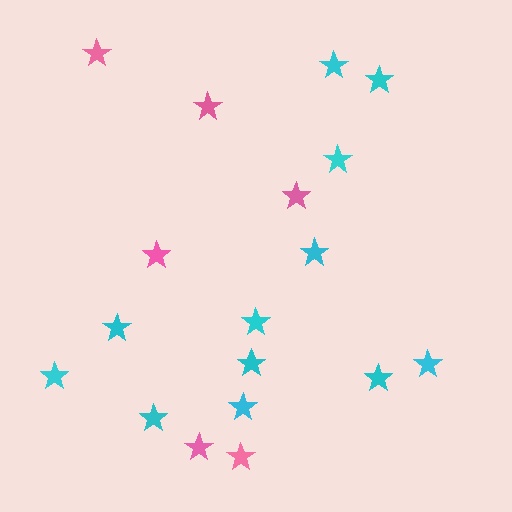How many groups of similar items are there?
There are 2 groups: one group of cyan stars (12) and one group of pink stars (6).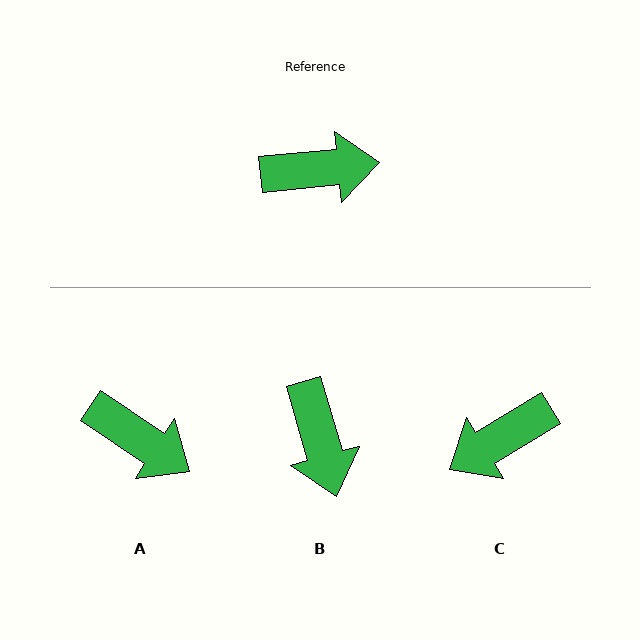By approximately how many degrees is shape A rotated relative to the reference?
Approximately 39 degrees clockwise.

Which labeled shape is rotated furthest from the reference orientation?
C, about 154 degrees away.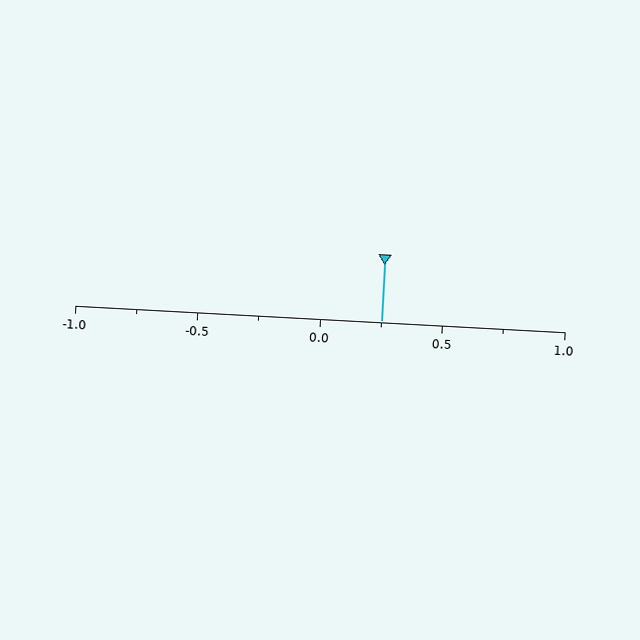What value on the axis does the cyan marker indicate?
The marker indicates approximately 0.25.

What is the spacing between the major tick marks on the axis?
The major ticks are spaced 0.5 apart.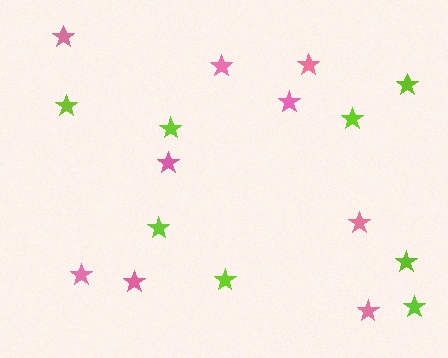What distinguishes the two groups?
There are 2 groups: one group of pink stars (9) and one group of lime stars (8).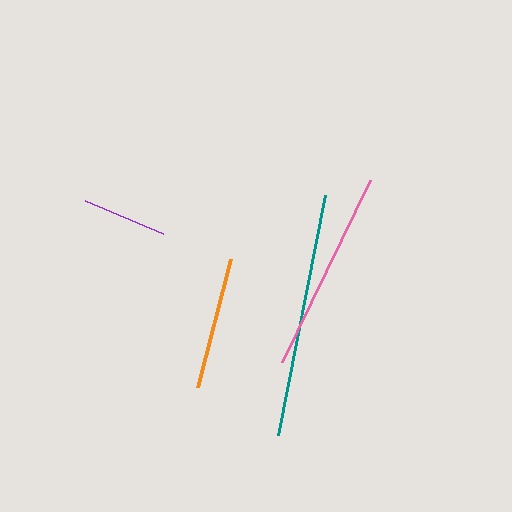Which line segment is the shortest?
The purple line is the shortest at approximately 85 pixels.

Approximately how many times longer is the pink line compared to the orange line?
The pink line is approximately 1.5 times the length of the orange line.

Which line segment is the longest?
The teal line is the longest at approximately 244 pixels.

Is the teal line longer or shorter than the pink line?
The teal line is longer than the pink line.